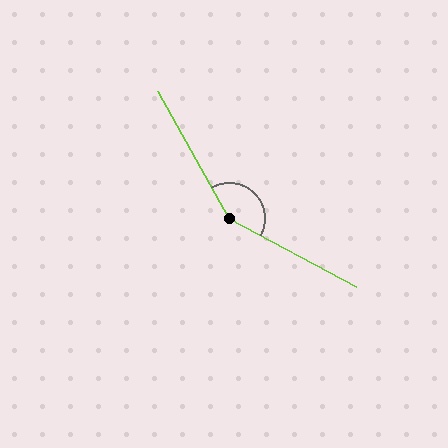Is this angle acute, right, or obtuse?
It is obtuse.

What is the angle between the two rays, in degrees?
Approximately 148 degrees.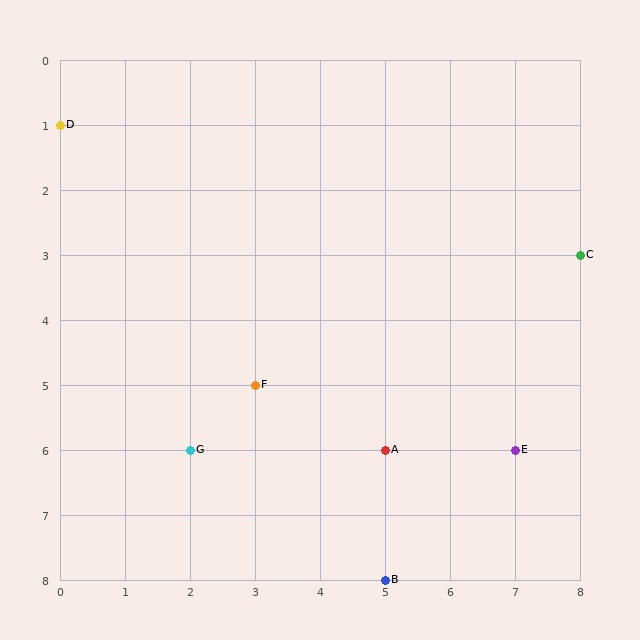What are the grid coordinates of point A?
Point A is at grid coordinates (5, 6).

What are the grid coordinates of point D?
Point D is at grid coordinates (0, 1).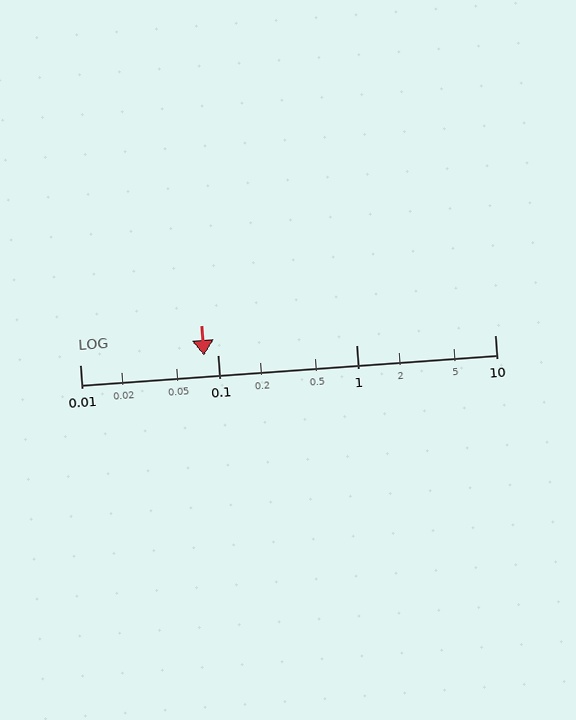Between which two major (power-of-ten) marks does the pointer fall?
The pointer is between 0.01 and 0.1.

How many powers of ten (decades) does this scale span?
The scale spans 3 decades, from 0.01 to 10.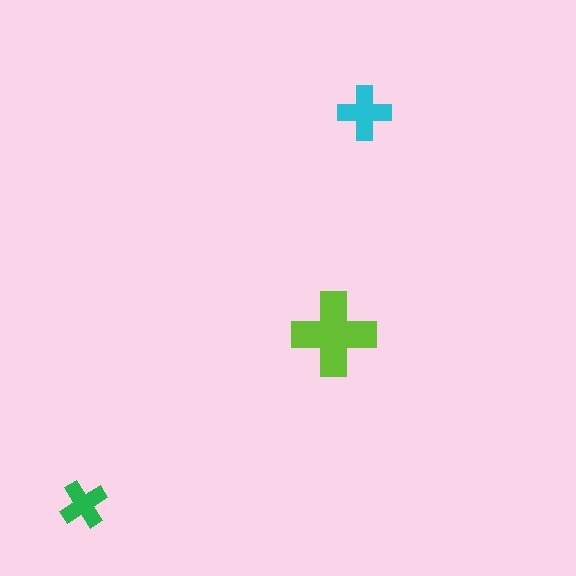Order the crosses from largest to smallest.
the lime one, the cyan one, the green one.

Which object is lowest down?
The green cross is bottommost.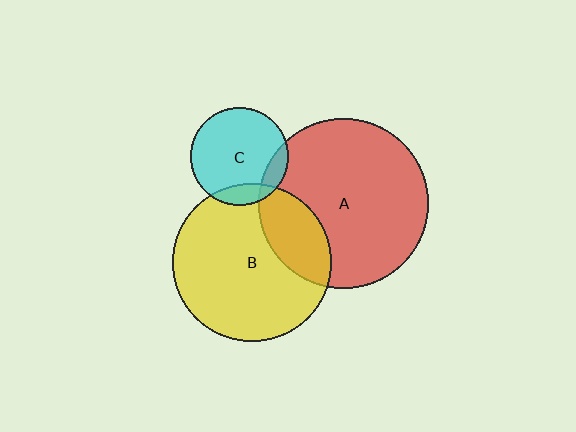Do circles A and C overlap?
Yes.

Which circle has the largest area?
Circle A (red).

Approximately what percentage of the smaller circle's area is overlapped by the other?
Approximately 10%.